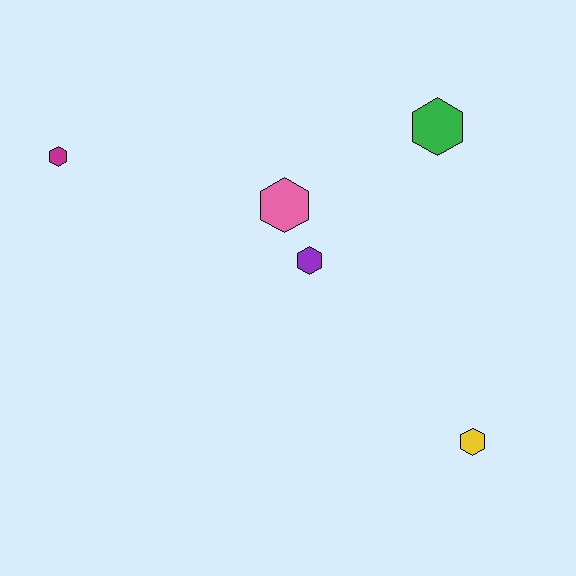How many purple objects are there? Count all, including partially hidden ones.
There is 1 purple object.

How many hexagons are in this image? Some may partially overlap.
There are 5 hexagons.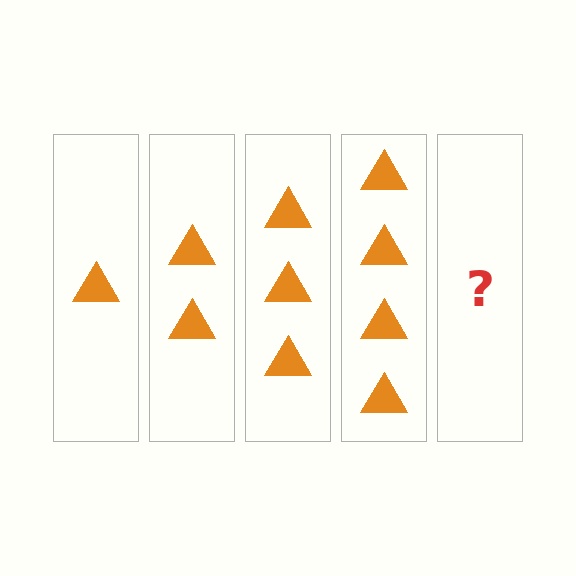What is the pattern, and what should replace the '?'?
The pattern is that each step adds one more triangle. The '?' should be 5 triangles.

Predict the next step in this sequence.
The next step is 5 triangles.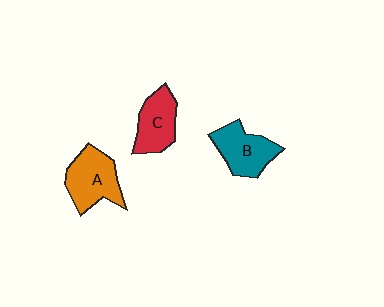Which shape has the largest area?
Shape A (orange).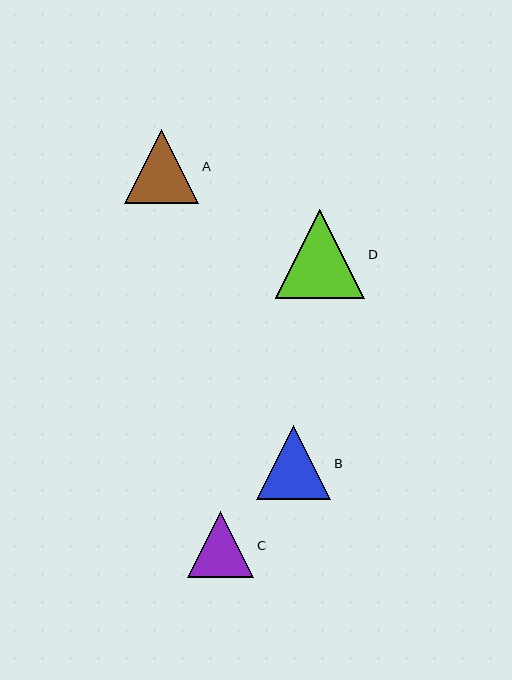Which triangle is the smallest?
Triangle C is the smallest with a size of approximately 66 pixels.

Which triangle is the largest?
Triangle D is the largest with a size of approximately 90 pixels.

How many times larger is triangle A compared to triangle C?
Triangle A is approximately 1.1 times the size of triangle C.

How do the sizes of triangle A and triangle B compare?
Triangle A and triangle B are approximately the same size.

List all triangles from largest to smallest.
From largest to smallest: D, A, B, C.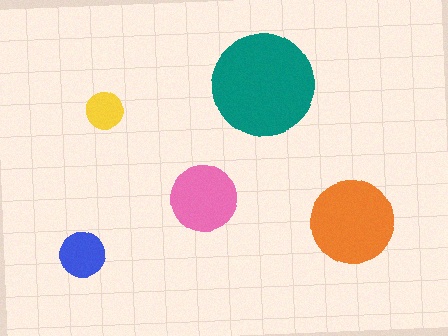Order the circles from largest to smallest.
the teal one, the orange one, the pink one, the blue one, the yellow one.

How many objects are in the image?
There are 5 objects in the image.